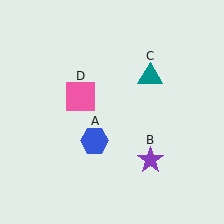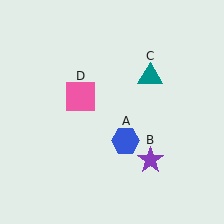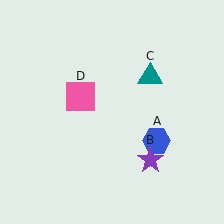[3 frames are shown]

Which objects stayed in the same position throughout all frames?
Purple star (object B) and teal triangle (object C) and pink square (object D) remained stationary.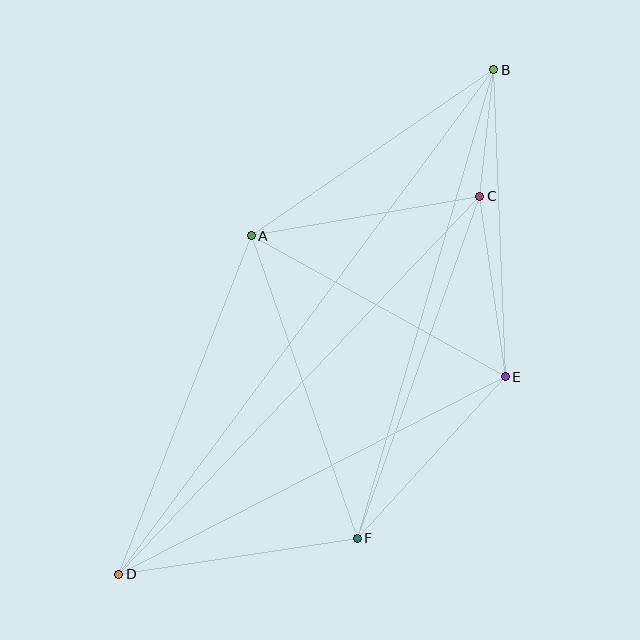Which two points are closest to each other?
Points B and C are closest to each other.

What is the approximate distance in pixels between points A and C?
The distance between A and C is approximately 232 pixels.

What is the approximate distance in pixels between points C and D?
The distance between C and D is approximately 523 pixels.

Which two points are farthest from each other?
Points B and D are farthest from each other.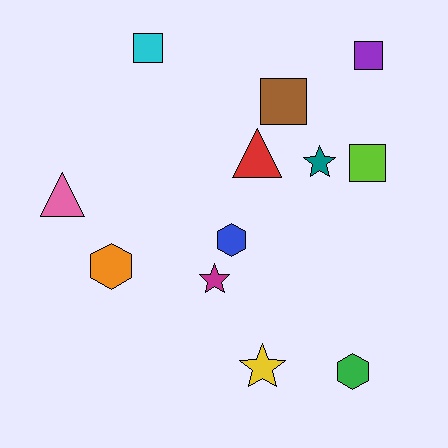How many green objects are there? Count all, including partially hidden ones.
There is 1 green object.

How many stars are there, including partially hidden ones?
There are 3 stars.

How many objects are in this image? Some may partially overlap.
There are 12 objects.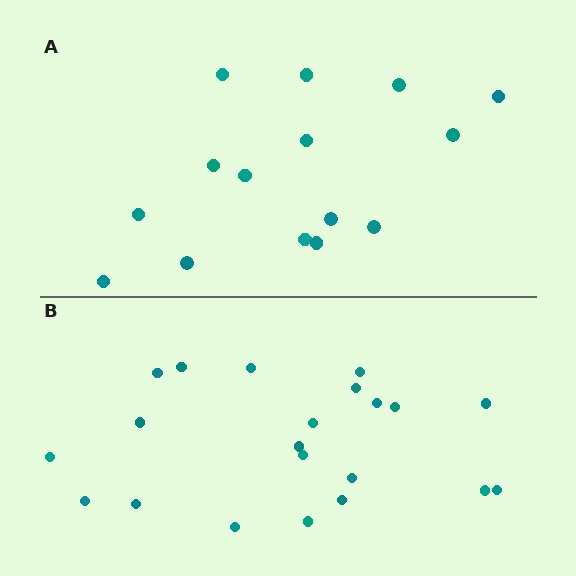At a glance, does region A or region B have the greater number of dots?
Region B (the bottom region) has more dots.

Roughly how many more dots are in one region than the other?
Region B has about 6 more dots than region A.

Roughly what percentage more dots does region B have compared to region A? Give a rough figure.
About 40% more.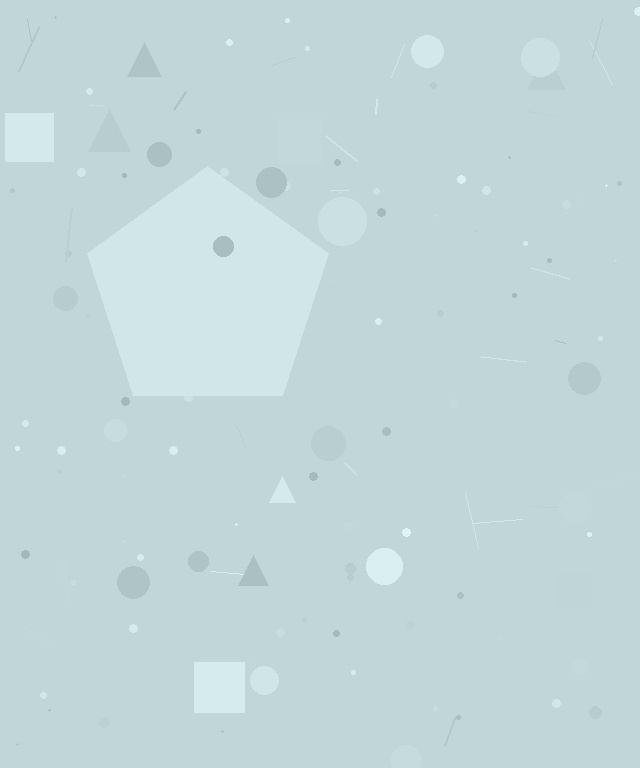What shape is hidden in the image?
A pentagon is hidden in the image.